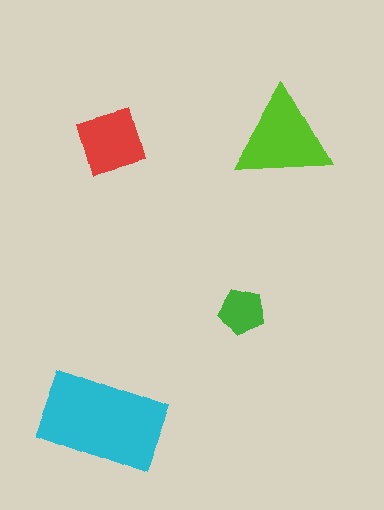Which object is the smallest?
The green pentagon.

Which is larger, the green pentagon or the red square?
The red square.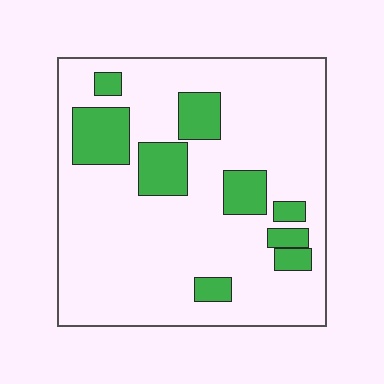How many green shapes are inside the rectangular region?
9.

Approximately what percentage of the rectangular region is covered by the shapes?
Approximately 20%.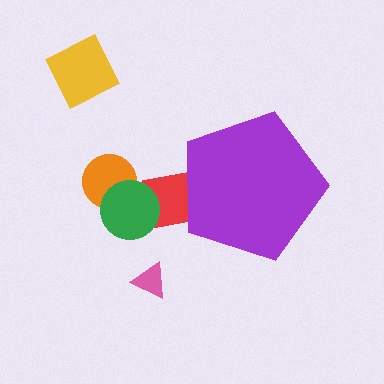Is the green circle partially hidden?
No, the green circle is fully visible.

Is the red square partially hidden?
Yes, the red square is partially hidden behind the purple pentagon.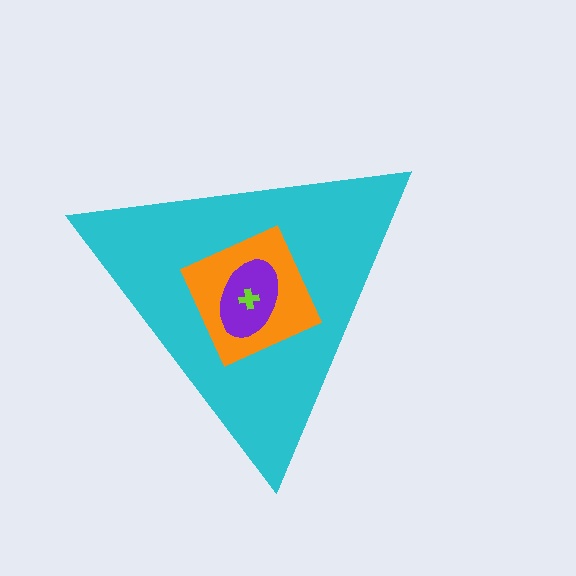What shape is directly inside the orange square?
The purple ellipse.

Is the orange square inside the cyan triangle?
Yes.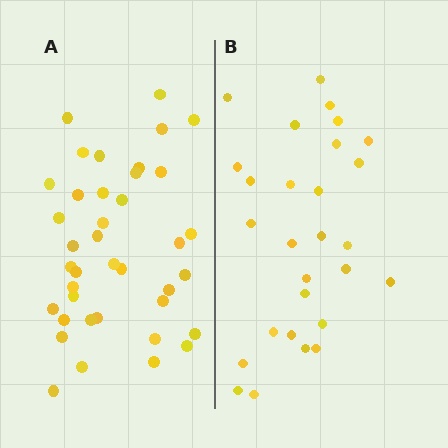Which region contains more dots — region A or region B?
Region A (the left region) has more dots.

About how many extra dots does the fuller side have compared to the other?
Region A has roughly 12 or so more dots than region B.